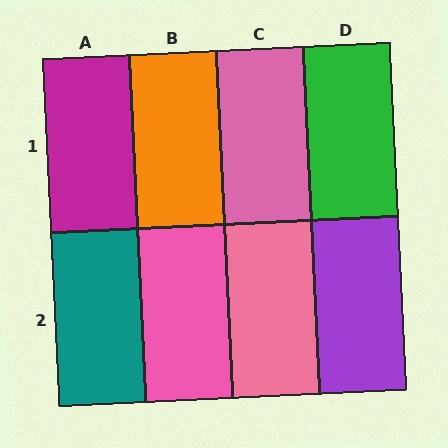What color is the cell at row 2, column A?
Teal.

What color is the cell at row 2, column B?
Pink.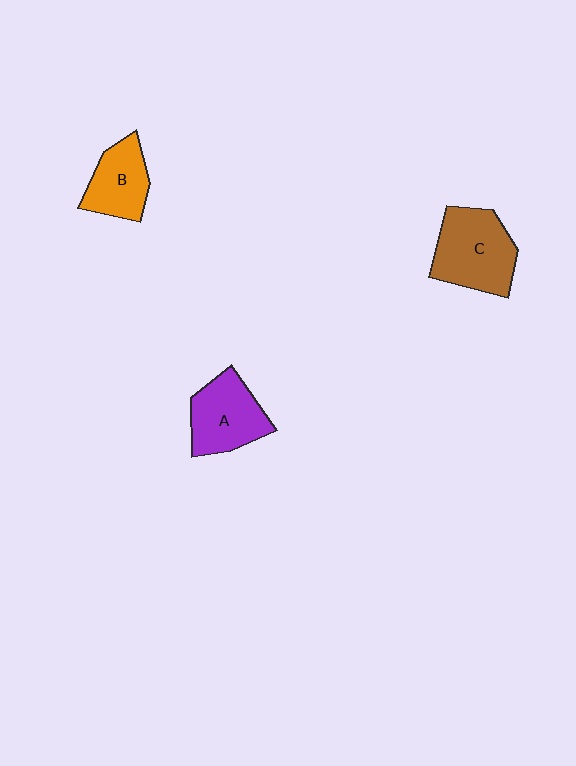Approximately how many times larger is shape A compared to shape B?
Approximately 1.2 times.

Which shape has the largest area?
Shape C (brown).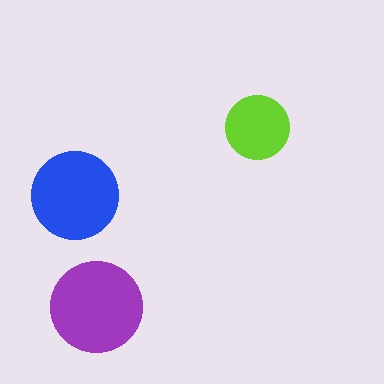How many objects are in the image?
There are 3 objects in the image.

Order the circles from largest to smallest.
the purple one, the blue one, the lime one.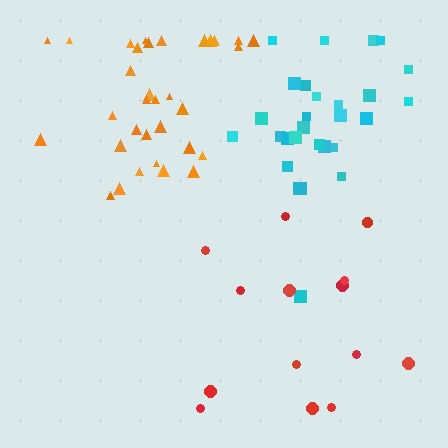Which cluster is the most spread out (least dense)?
Red.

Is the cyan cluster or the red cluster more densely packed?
Cyan.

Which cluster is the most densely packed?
Orange.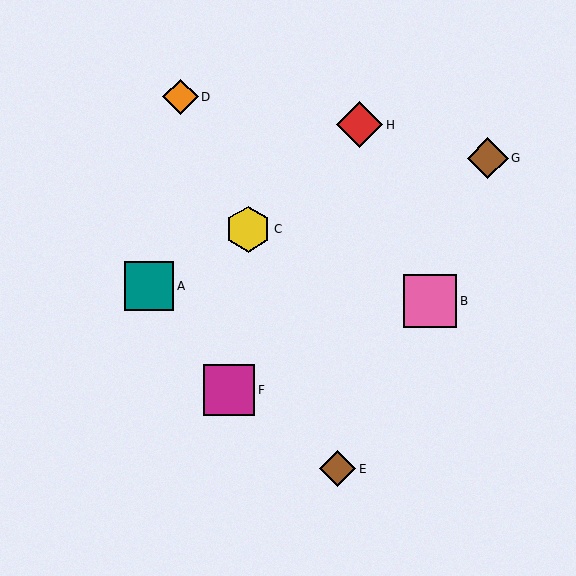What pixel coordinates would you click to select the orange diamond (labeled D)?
Click at (181, 97) to select the orange diamond D.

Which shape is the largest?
The pink square (labeled B) is the largest.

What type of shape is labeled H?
Shape H is a red diamond.